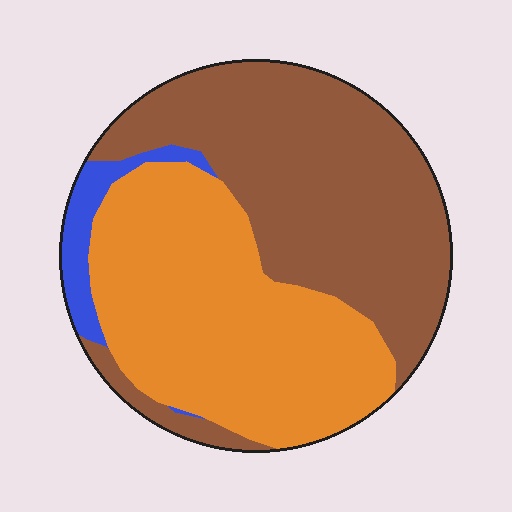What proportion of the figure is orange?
Orange covers 45% of the figure.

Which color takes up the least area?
Blue, at roughly 5%.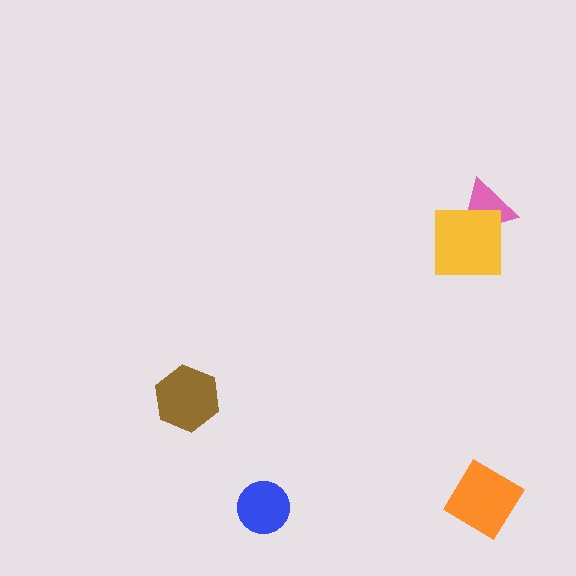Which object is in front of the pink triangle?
The yellow square is in front of the pink triangle.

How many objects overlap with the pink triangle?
1 object overlaps with the pink triangle.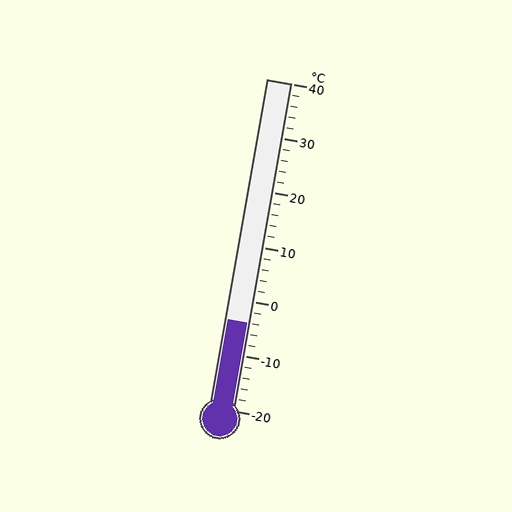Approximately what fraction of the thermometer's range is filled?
The thermometer is filled to approximately 25% of its range.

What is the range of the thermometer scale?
The thermometer scale ranges from -20°C to 40°C.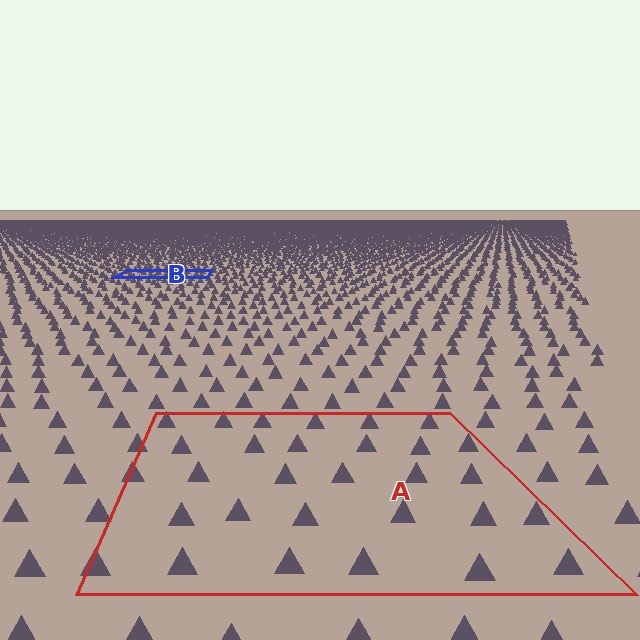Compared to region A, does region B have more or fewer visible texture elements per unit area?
Region B has more texture elements per unit area — they are packed more densely because it is farther away.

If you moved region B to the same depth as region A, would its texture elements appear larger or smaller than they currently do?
They would appear larger. At a closer depth, the same texture elements are projected at a bigger on-screen size.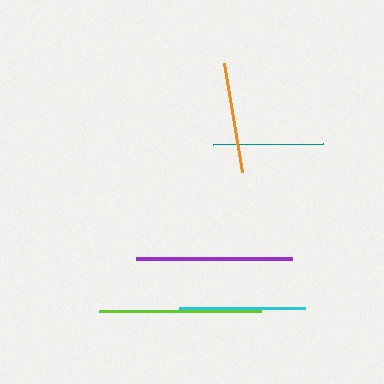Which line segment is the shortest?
The teal line is the shortest at approximately 110 pixels.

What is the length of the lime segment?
The lime segment is approximately 161 pixels long.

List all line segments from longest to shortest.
From longest to shortest: lime, purple, cyan, orange, teal.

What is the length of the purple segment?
The purple segment is approximately 156 pixels long.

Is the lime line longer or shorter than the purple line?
The lime line is longer than the purple line.